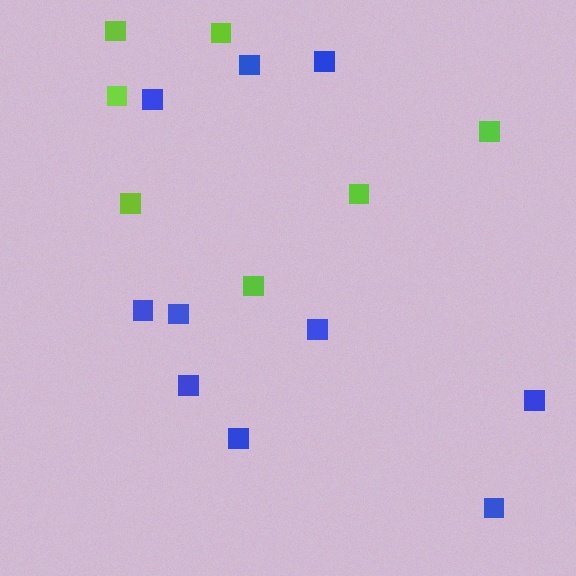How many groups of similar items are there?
There are 2 groups: one group of lime squares (7) and one group of blue squares (10).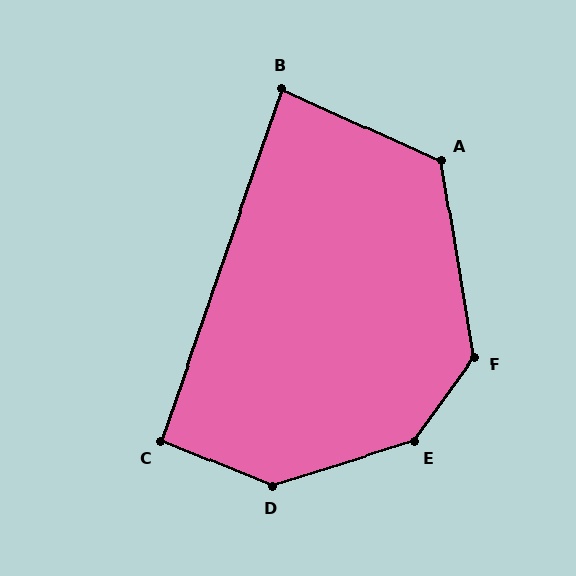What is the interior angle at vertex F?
Approximately 135 degrees (obtuse).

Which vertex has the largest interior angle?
E, at approximately 143 degrees.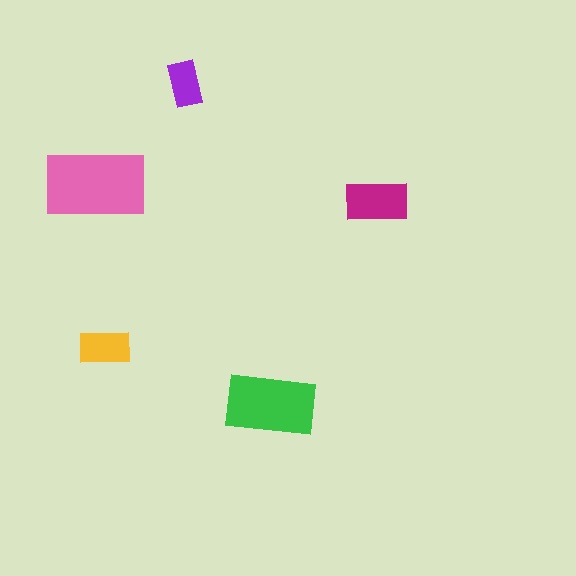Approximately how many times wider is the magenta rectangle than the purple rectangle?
About 1.5 times wider.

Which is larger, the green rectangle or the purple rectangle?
The green one.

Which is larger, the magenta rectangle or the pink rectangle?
The pink one.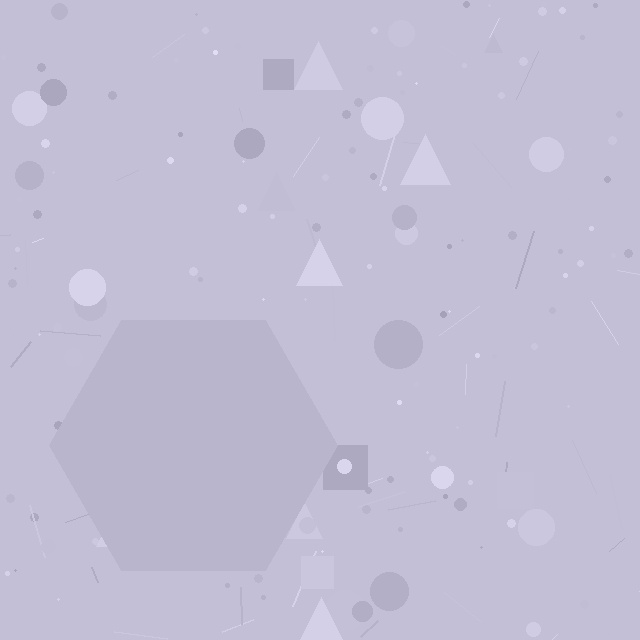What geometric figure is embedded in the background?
A hexagon is embedded in the background.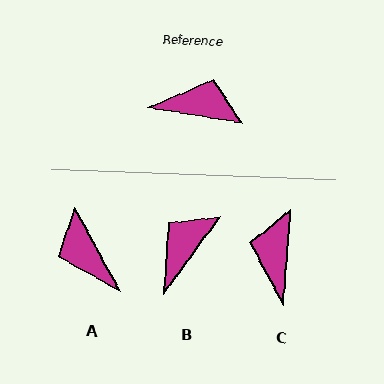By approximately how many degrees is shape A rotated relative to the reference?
Approximately 128 degrees counter-clockwise.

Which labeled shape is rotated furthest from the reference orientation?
A, about 128 degrees away.